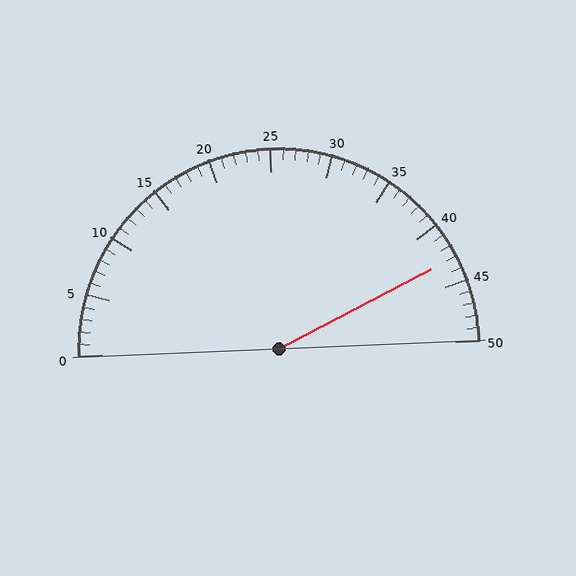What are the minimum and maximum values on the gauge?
The gauge ranges from 0 to 50.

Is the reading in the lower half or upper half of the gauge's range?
The reading is in the upper half of the range (0 to 50).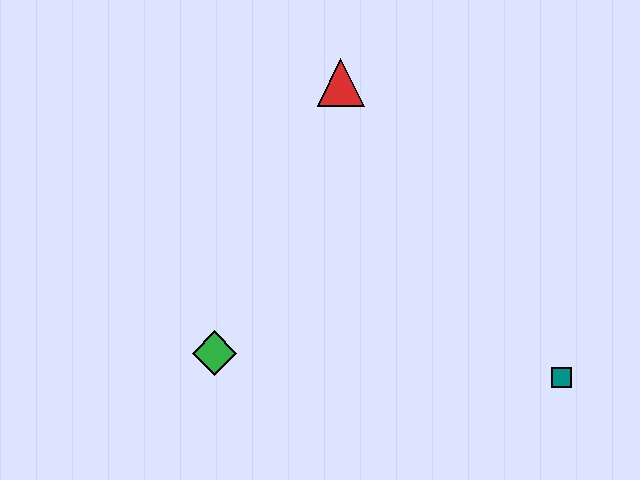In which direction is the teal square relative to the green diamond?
The teal square is to the right of the green diamond.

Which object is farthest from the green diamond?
The teal square is farthest from the green diamond.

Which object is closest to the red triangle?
The green diamond is closest to the red triangle.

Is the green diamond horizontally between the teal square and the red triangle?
No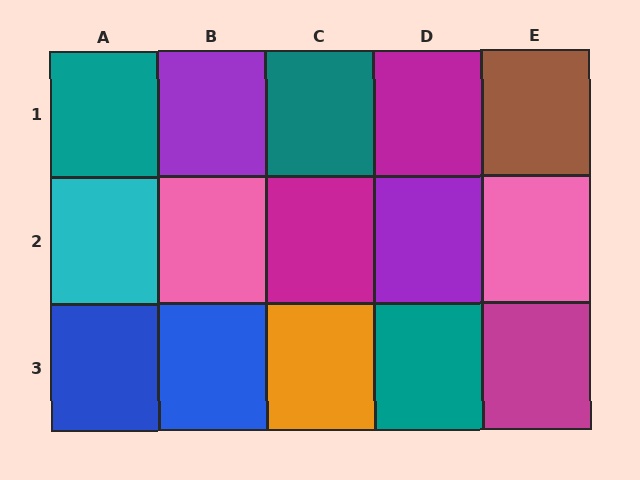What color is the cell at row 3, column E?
Magenta.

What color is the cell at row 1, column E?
Brown.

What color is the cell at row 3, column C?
Orange.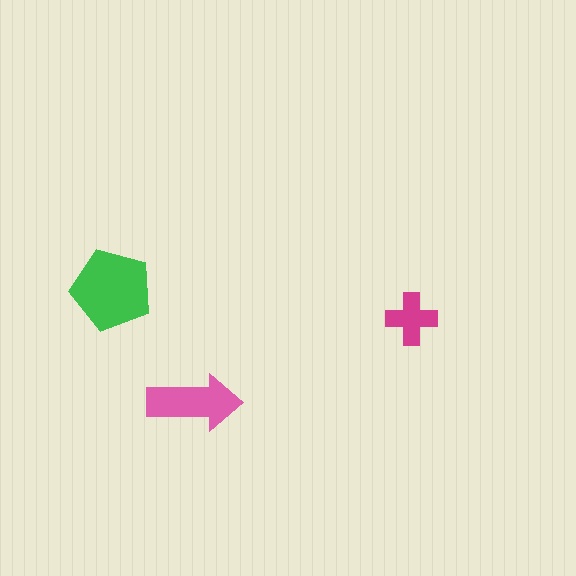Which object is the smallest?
The magenta cross.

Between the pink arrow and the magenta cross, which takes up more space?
The pink arrow.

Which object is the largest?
The green pentagon.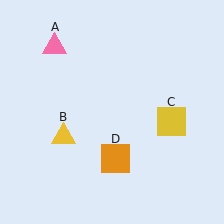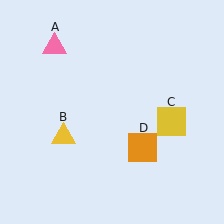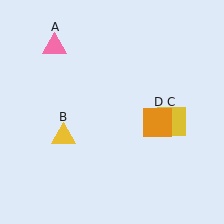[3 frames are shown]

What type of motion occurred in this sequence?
The orange square (object D) rotated counterclockwise around the center of the scene.